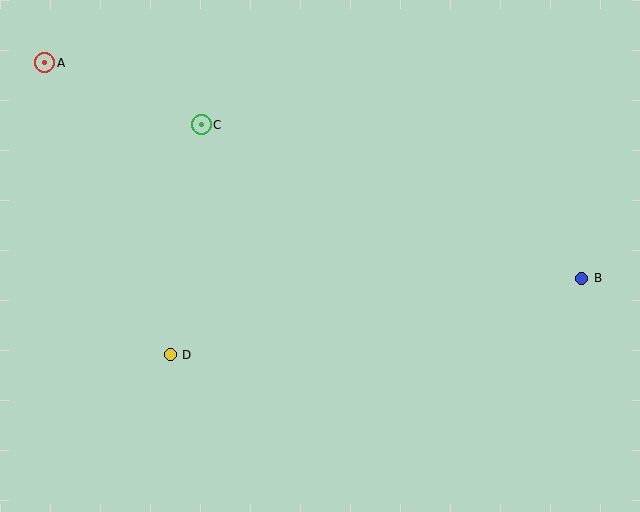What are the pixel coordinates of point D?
Point D is at (170, 355).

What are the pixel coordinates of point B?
Point B is at (582, 278).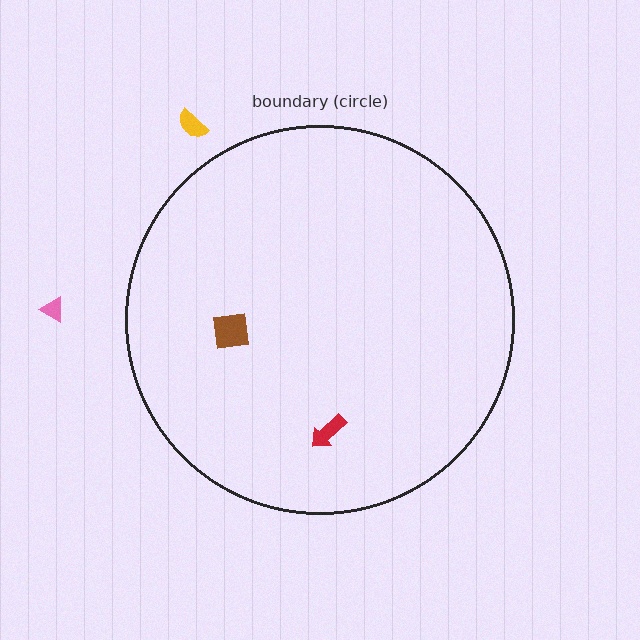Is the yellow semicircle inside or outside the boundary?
Outside.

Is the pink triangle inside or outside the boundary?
Outside.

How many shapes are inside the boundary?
2 inside, 2 outside.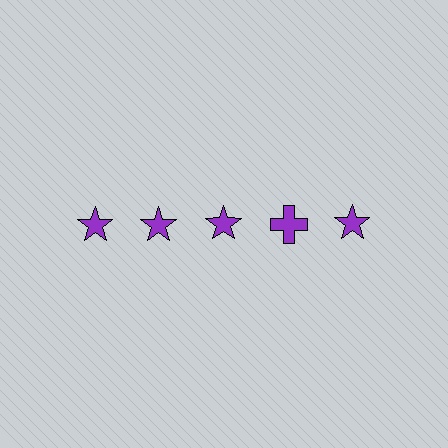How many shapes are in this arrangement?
There are 5 shapes arranged in a grid pattern.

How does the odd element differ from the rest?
It has a different shape: cross instead of star.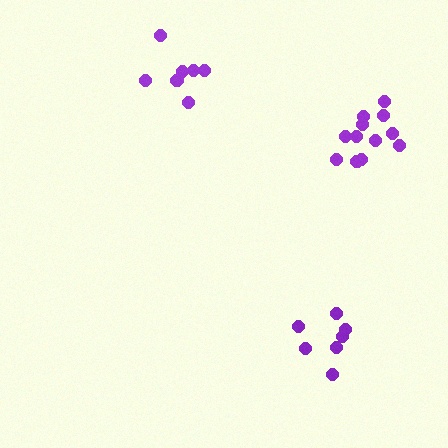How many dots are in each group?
Group 1: 7 dots, Group 2: 12 dots, Group 3: 7 dots (26 total).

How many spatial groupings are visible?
There are 3 spatial groupings.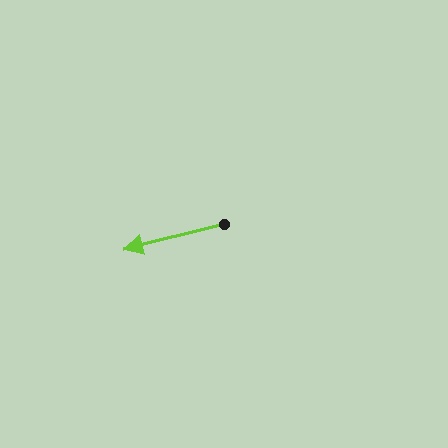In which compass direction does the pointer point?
West.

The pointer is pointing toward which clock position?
Roughly 9 o'clock.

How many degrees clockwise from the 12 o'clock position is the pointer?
Approximately 256 degrees.